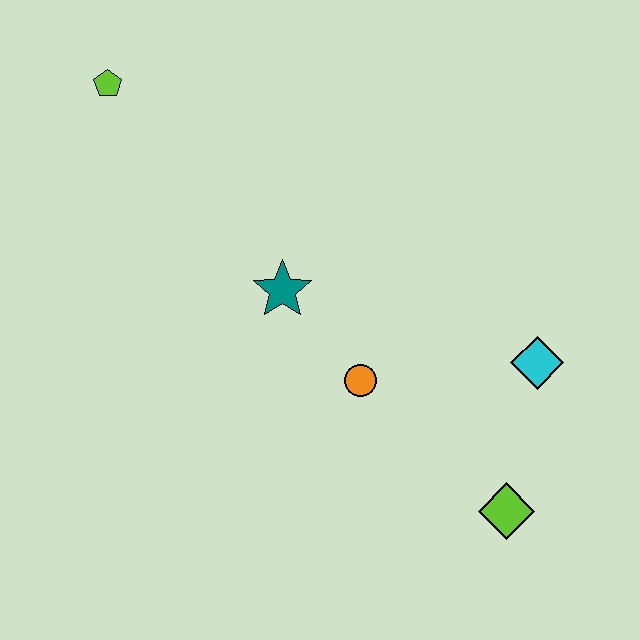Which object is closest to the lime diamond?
The cyan diamond is closest to the lime diamond.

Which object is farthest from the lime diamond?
The lime pentagon is farthest from the lime diamond.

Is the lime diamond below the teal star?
Yes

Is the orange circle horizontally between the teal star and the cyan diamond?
Yes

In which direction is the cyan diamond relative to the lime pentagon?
The cyan diamond is to the right of the lime pentagon.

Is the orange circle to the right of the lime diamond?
No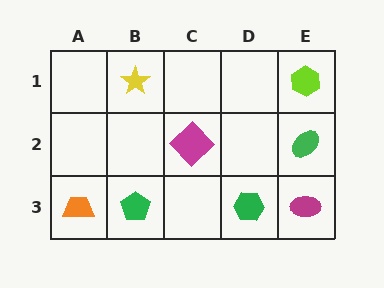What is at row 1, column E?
A lime hexagon.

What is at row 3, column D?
A green hexagon.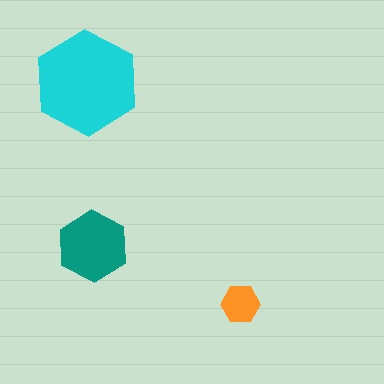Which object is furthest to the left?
The cyan hexagon is leftmost.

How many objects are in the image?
There are 3 objects in the image.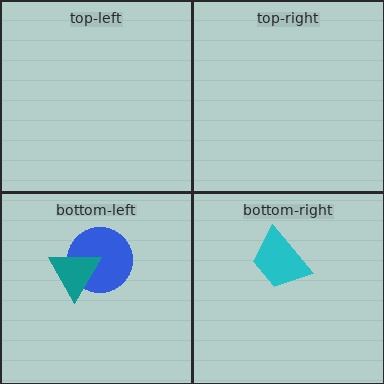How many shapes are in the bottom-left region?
2.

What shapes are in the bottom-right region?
The cyan trapezoid.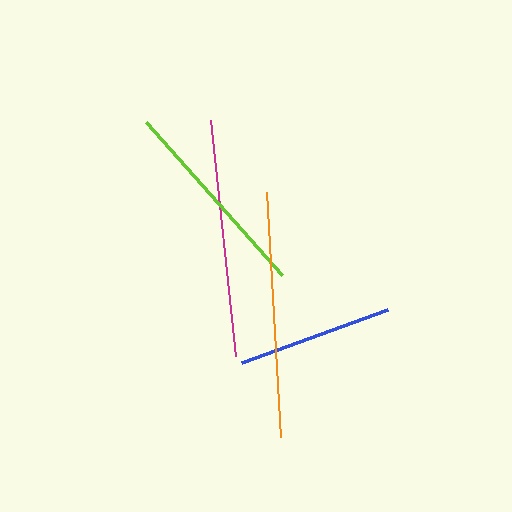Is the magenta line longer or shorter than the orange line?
The orange line is longer than the magenta line.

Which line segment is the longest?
The orange line is the longest at approximately 245 pixels.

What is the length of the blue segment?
The blue segment is approximately 156 pixels long.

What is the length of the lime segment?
The lime segment is approximately 204 pixels long.